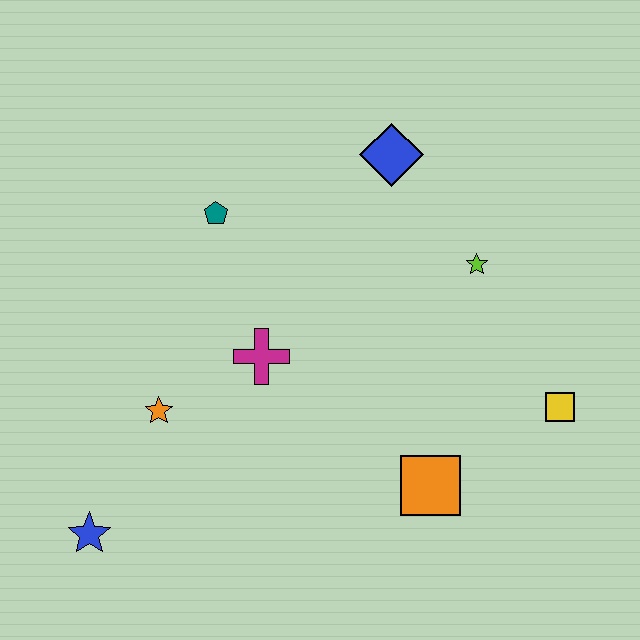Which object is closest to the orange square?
The yellow square is closest to the orange square.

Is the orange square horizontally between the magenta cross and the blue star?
No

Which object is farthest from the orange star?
The yellow square is farthest from the orange star.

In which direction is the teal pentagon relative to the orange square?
The teal pentagon is above the orange square.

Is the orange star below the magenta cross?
Yes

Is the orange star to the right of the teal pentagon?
No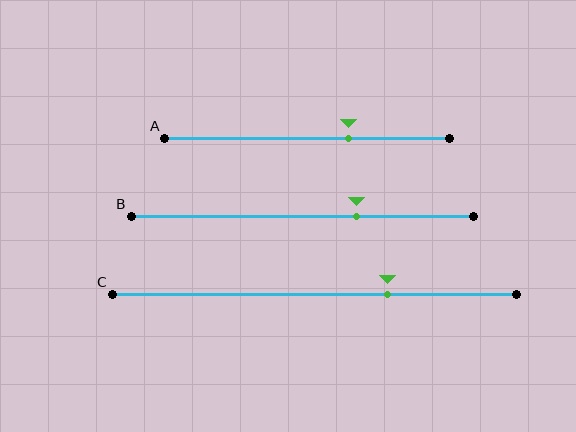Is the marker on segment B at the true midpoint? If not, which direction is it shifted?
No, the marker on segment B is shifted to the right by about 16% of the segment length.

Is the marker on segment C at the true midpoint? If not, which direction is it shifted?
No, the marker on segment C is shifted to the right by about 18% of the segment length.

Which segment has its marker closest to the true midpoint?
Segment A has its marker closest to the true midpoint.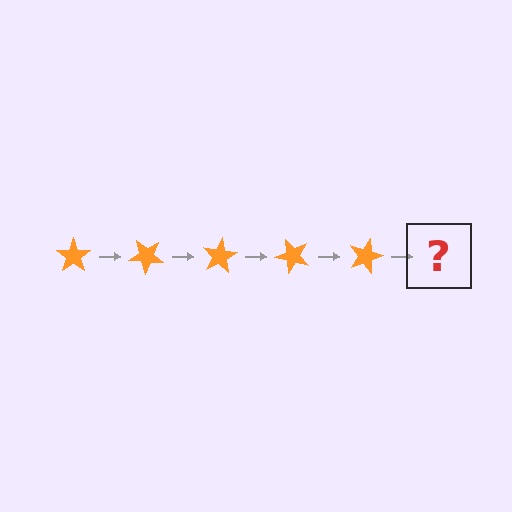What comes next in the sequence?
The next element should be an orange star rotated 200 degrees.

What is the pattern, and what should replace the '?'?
The pattern is that the star rotates 40 degrees each step. The '?' should be an orange star rotated 200 degrees.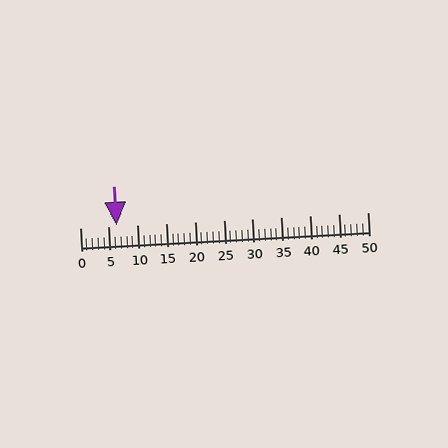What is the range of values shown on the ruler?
The ruler shows values from 0 to 50.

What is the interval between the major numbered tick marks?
The major tick marks are spaced 5 units apart.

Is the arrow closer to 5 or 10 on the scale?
The arrow is closer to 5.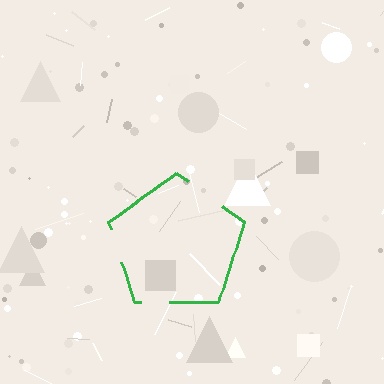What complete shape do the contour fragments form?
The contour fragments form a pentagon.